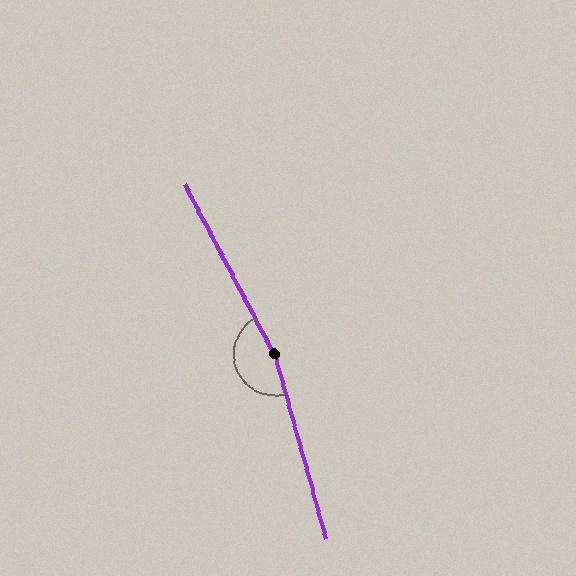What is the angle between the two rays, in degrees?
Approximately 168 degrees.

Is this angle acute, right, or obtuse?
It is obtuse.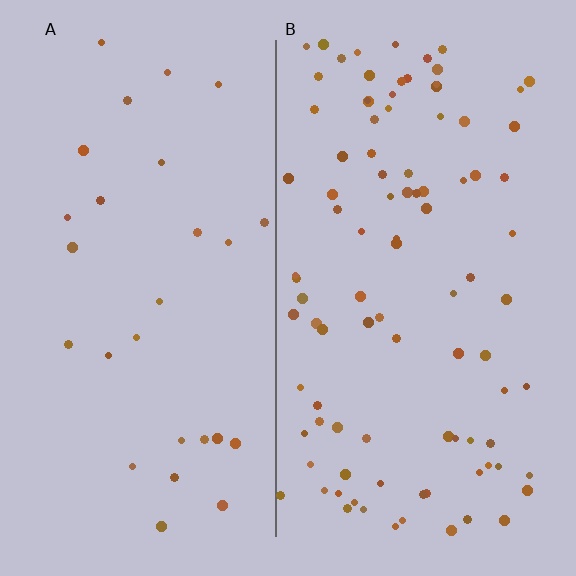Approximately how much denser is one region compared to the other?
Approximately 3.5× — region B over region A.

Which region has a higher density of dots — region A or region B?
B (the right).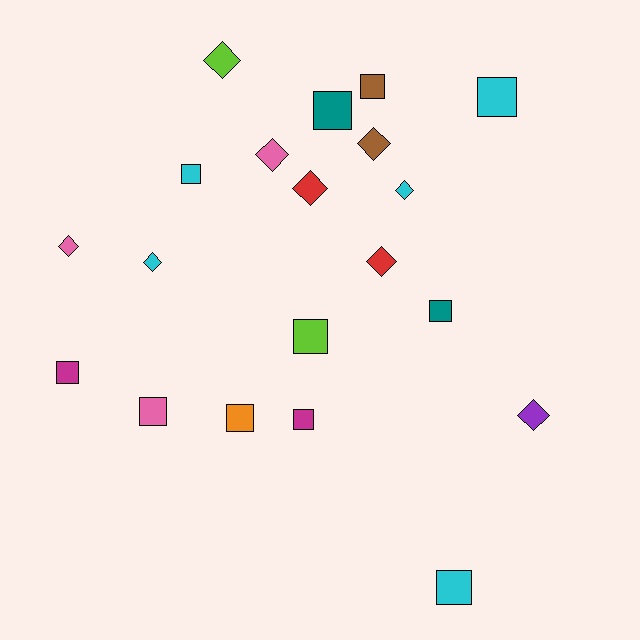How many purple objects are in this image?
There is 1 purple object.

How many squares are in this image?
There are 11 squares.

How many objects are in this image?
There are 20 objects.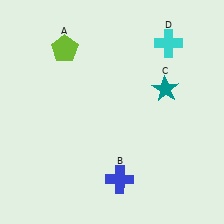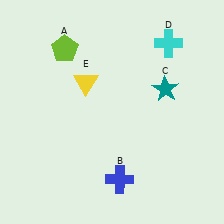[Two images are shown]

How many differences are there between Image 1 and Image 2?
There is 1 difference between the two images.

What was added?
A yellow triangle (E) was added in Image 2.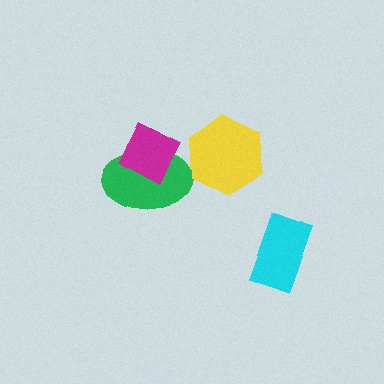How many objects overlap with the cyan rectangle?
0 objects overlap with the cyan rectangle.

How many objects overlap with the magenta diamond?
1 object overlaps with the magenta diamond.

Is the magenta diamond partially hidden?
No, no other shape covers it.